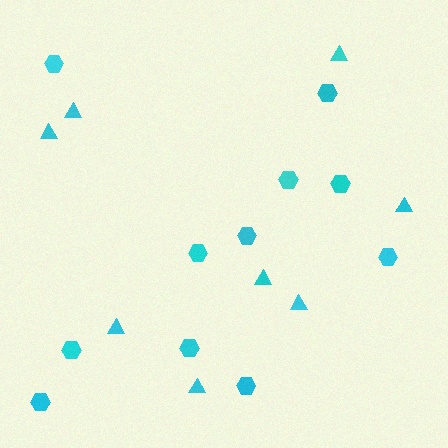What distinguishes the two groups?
There are 2 groups: one group of triangles (8) and one group of hexagons (11).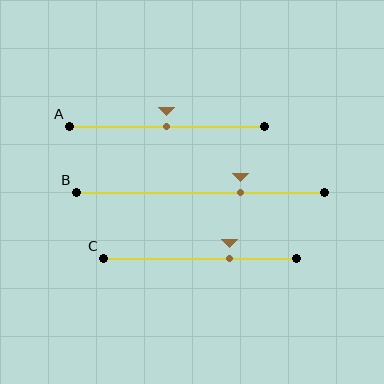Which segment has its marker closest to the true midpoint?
Segment A has its marker closest to the true midpoint.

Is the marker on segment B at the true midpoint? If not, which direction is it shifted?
No, the marker on segment B is shifted to the right by about 16% of the segment length.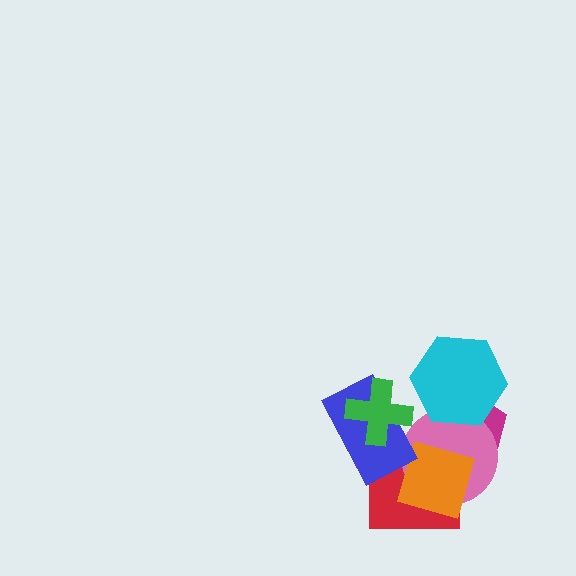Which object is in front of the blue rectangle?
The green cross is in front of the blue rectangle.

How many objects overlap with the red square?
3 objects overlap with the red square.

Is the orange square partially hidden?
No, no other shape covers it.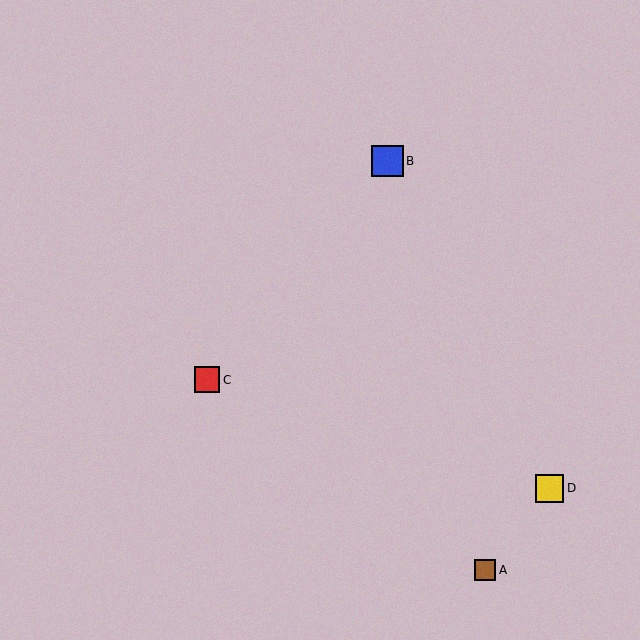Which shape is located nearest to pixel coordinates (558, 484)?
The yellow square (labeled D) at (550, 488) is nearest to that location.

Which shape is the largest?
The blue square (labeled B) is the largest.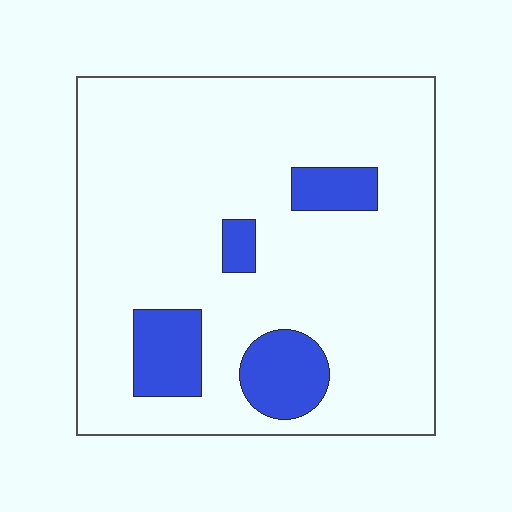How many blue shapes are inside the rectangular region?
4.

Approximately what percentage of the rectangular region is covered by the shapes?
Approximately 15%.